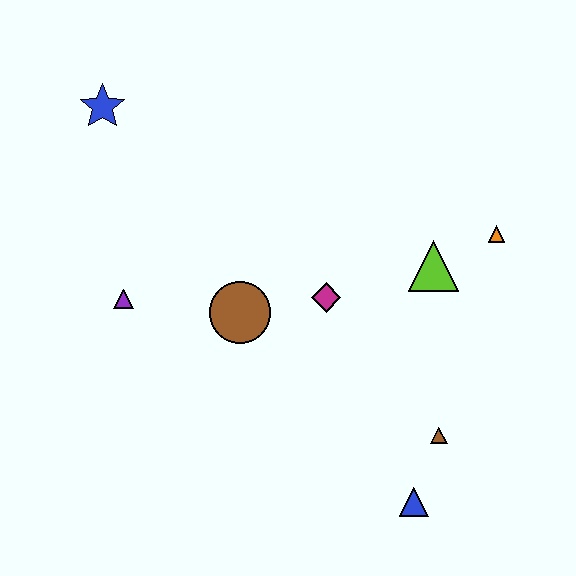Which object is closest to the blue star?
The purple triangle is closest to the blue star.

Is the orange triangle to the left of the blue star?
No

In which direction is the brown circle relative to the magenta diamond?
The brown circle is to the left of the magenta diamond.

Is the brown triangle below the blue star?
Yes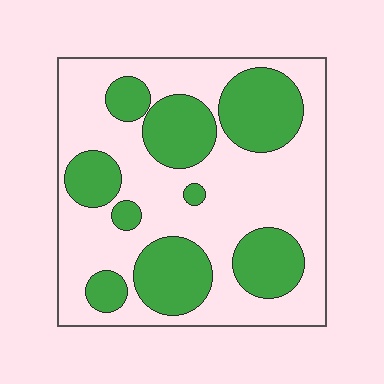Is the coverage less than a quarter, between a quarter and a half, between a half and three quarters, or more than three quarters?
Between a quarter and a half.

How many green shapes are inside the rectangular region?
9.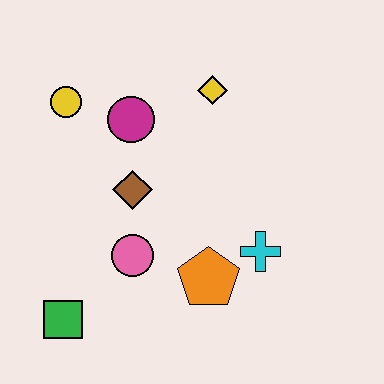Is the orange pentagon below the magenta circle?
Yes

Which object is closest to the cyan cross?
The orange pentagon is closest to the cyan cross.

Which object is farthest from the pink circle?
The yellow diamond is farthest from the pink circle.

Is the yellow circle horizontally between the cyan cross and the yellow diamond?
No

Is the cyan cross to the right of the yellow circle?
Yes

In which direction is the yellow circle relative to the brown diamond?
The yellow circle is above the brown diamond.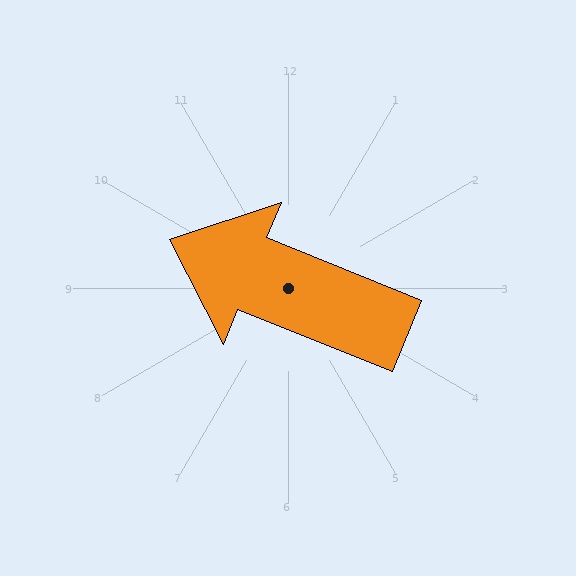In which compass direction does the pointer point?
West.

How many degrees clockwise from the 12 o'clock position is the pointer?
Approximately 292 degrees.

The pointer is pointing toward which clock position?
Roughly 10 o'clock.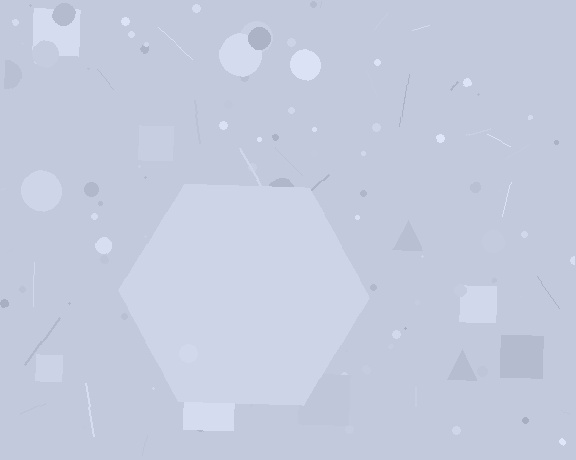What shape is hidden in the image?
A hexagon is hidden in the image.